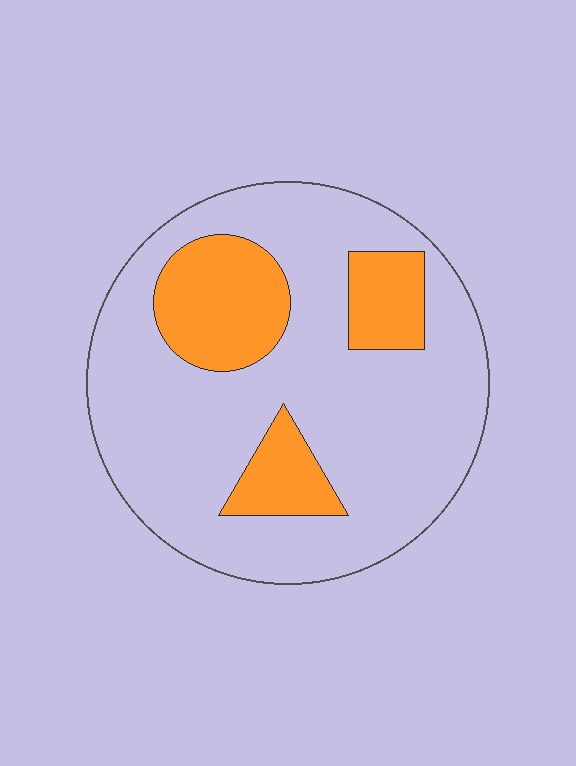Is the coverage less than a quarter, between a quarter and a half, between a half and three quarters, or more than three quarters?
Less than a quarter.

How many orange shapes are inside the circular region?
3.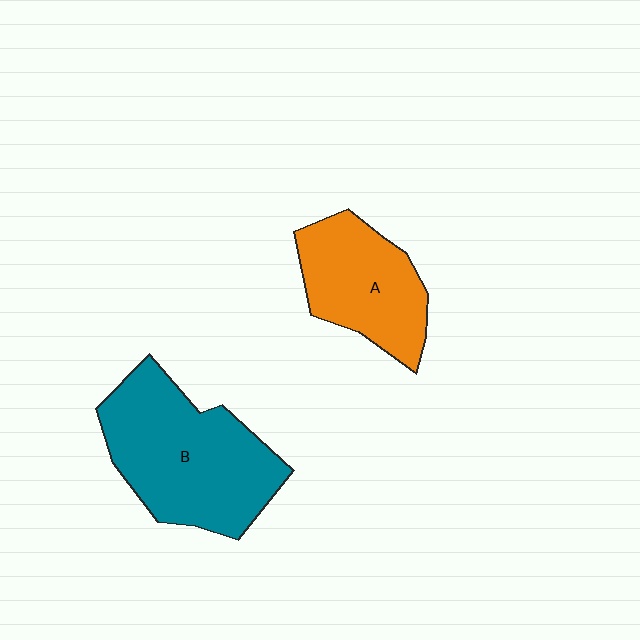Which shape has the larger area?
Shape B (teal).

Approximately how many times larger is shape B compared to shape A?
Approximately 1.5 times.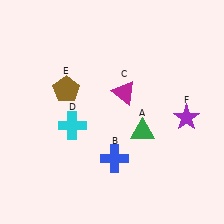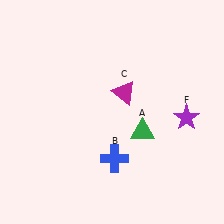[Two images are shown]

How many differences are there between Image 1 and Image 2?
There are 2 differences between the two images.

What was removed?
The brown pentagon (E), the cyan cross (D) were removed in Image 2.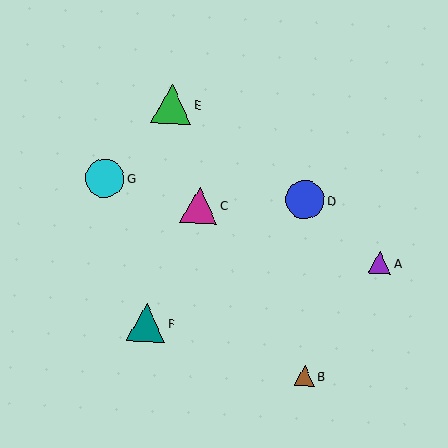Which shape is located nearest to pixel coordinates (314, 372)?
The brown triangle (labeled B) at (305, 376) is nearest to that location.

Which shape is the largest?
The green triangle (labeled E) is the largest.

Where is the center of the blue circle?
The center of the blue circle is at (305, 200).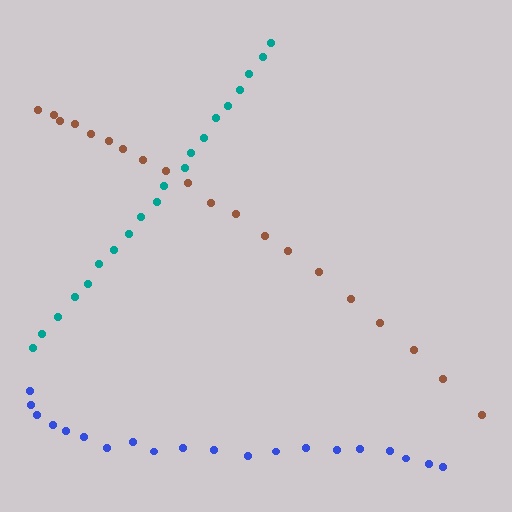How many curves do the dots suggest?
There are 3 distinct paths.